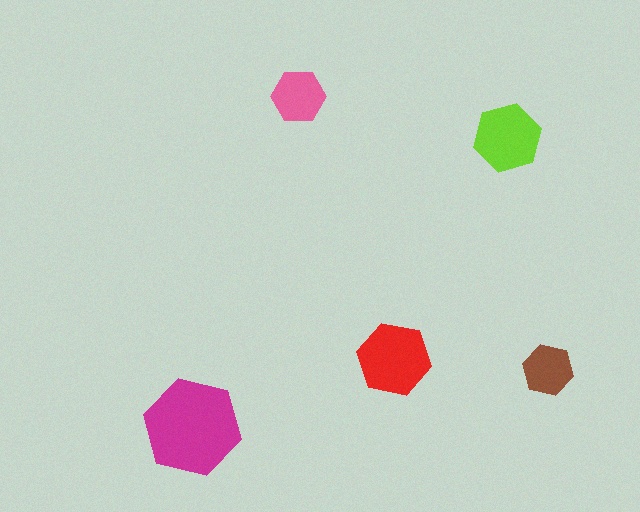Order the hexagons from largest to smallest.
the magenta one, the red one, the lime one, the pink one, the brown one.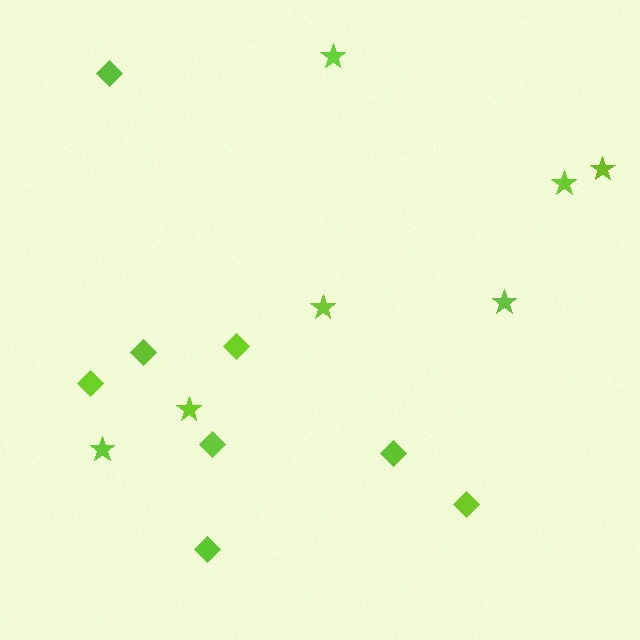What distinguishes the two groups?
There are 2 groups: one group of diamonds (8) and one group of stars (7).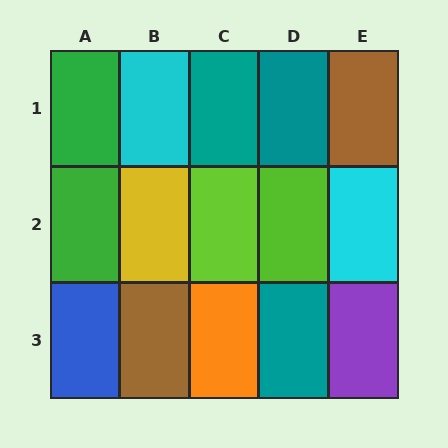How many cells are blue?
1 cell is blue.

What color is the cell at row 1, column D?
Teal.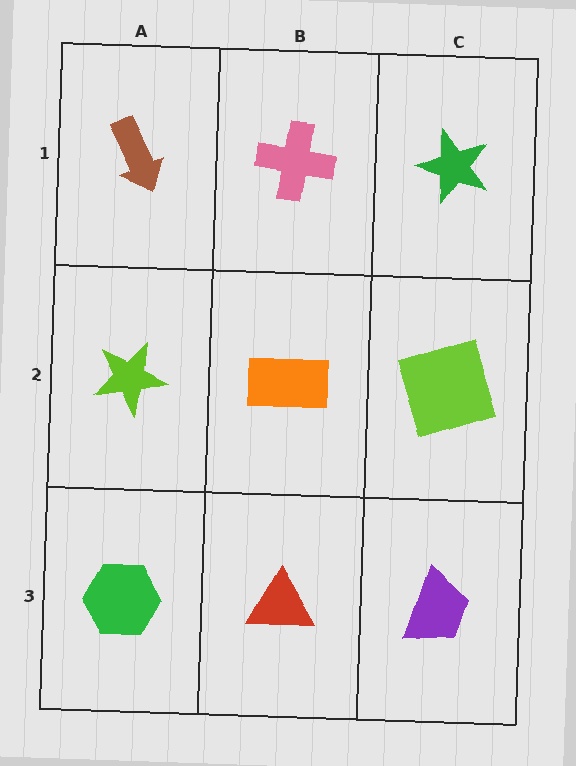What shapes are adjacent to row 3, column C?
A lime square (row 2, column C), a red triangle (row 3, column B).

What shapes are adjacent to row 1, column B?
An orange rectangle (row 2, column B), a brown arrow (row 1, column A), a green star (row 1, column C).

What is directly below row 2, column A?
A green hexagon.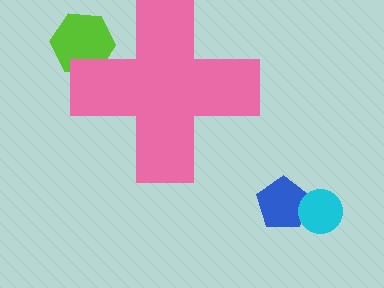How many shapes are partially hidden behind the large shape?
1 shape is partially hidden.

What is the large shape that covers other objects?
A pink cross.